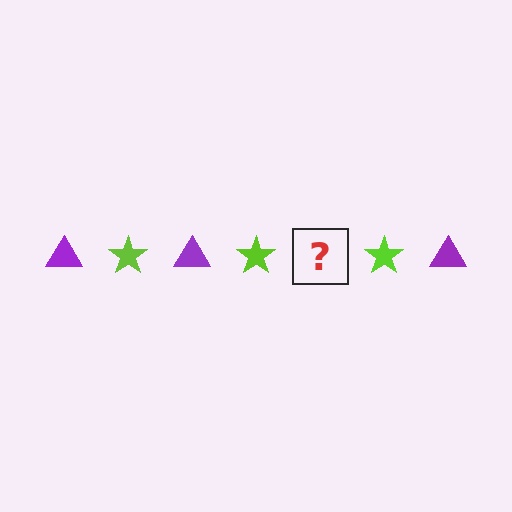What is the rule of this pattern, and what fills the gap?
The rule is that the pattern alternates between purple triangle and lime star. The gap should be filled with a purple triangle.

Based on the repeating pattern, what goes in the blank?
The blank should be a purple triangle.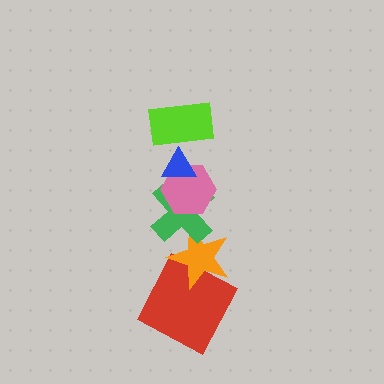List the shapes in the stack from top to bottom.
From top to bottom: the blue triangle, the lime rectangle, the pink hexagon, the green cross, the orange star, the red square.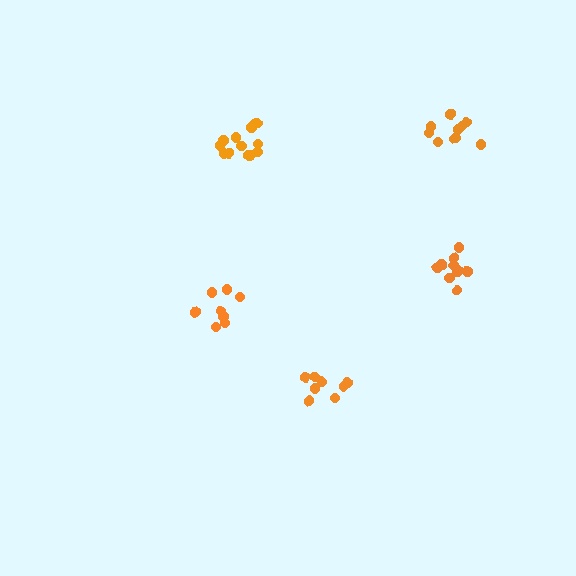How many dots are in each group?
Group 1: 13 dots, Group 2: 8 dots, Group 3: 8 dots, Group 4: 10 dots, Group 5: 10 dots (49 total).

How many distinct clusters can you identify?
There are 5 distinct clusters.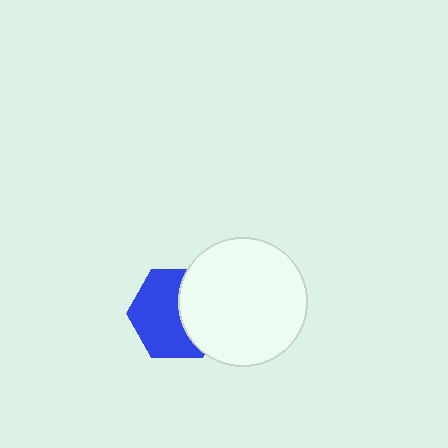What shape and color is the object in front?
The object in front is a white circle.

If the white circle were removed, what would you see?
You would see the complete blue hexagon.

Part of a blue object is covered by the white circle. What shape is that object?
It is a hexagon.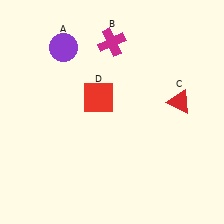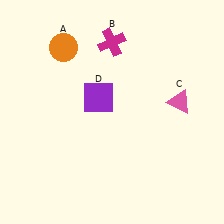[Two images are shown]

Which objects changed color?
A changed from purple to orange. C changed from red to pink. D changed from red to purple.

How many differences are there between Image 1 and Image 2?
There are 3 differences between the two images.